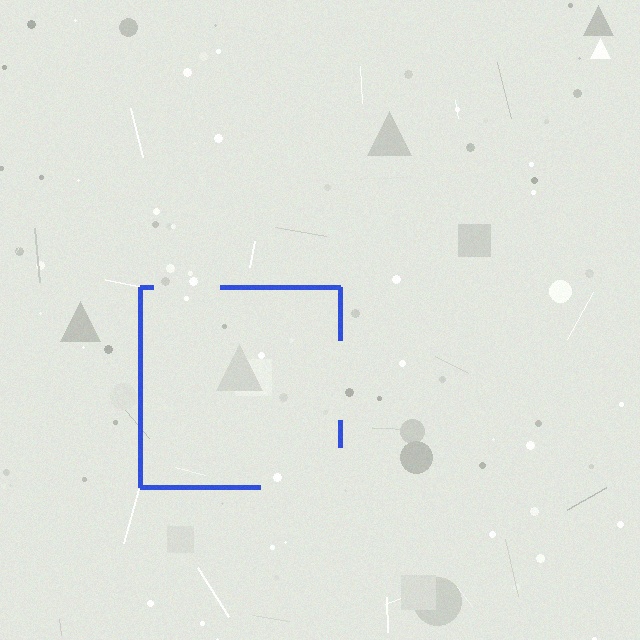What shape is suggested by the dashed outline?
The dashed outline suggests a square.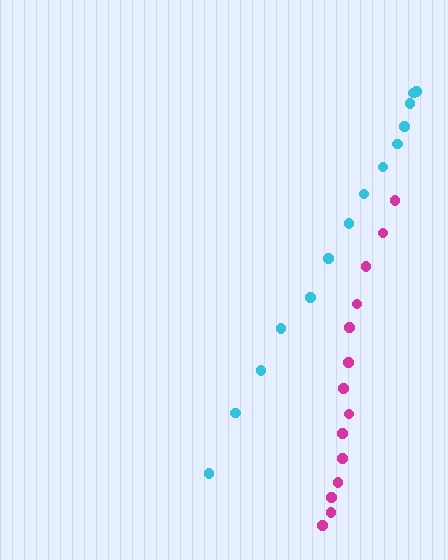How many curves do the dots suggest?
There are 2 distinct paths.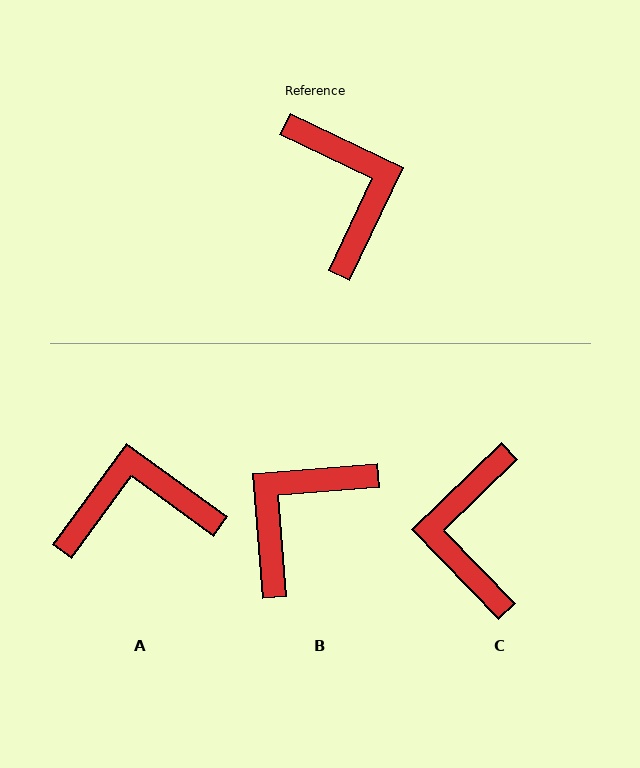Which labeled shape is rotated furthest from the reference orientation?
C, about 159 degrees away.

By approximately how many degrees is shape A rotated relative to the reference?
Approximately 79 degrees counter-clockwise.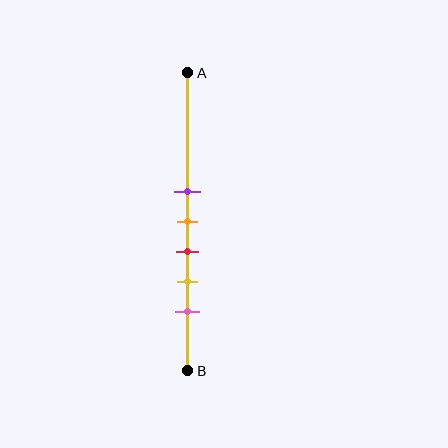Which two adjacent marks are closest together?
The purple and orange marks are the closest adjacent pair.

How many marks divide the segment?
There are 5 marks dividing the segment.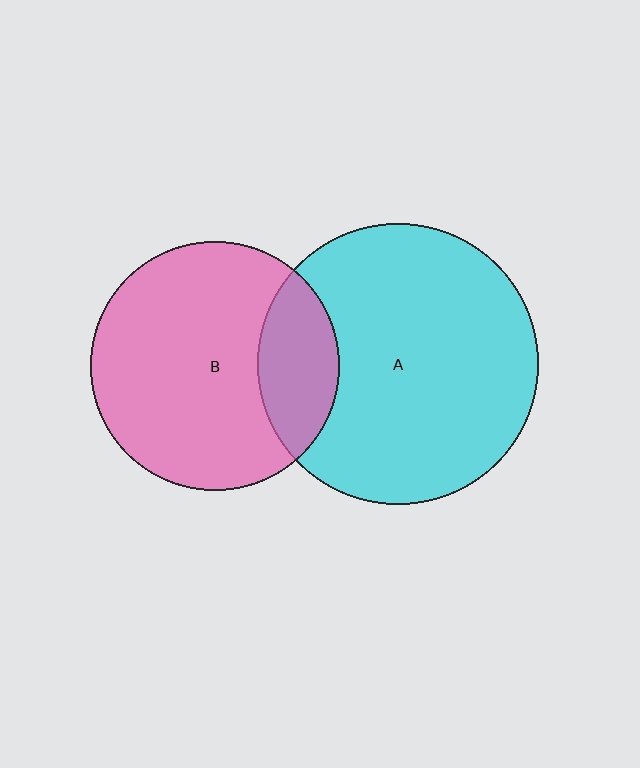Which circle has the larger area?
Circle A (cyan).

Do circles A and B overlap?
Yes.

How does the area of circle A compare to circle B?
Approximately 1.3 times.